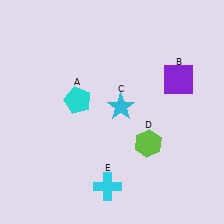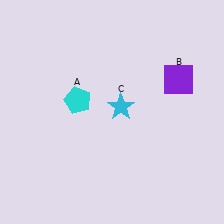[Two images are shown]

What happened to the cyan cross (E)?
The cyan cross (E) was removed in Image 2. It was in the bottom-left area of Image 1.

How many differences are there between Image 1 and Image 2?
There are 2 differences between the two images.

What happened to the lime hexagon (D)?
The lime hexagon (D) was removed in Image 2. It was in the bottom-right area of Image 1.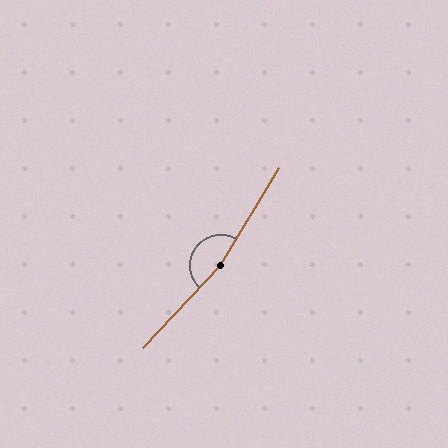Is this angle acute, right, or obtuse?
It is obtuse.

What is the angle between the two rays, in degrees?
Approximately 168 degrees.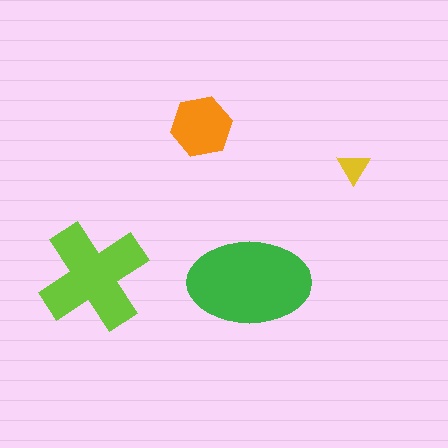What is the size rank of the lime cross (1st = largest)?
2nd.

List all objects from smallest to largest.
The yellow triangle, the orange hexagon, the lime cross, the green ellipse.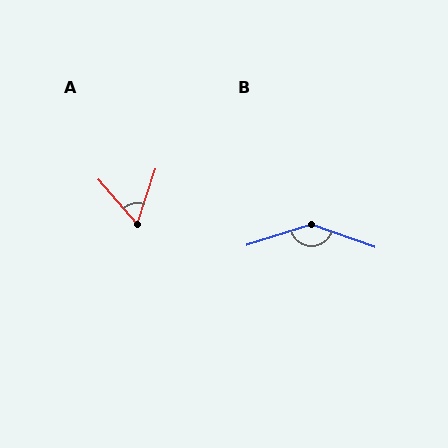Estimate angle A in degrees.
Approximately 59 degrees.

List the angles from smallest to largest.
A (59°), B (143°).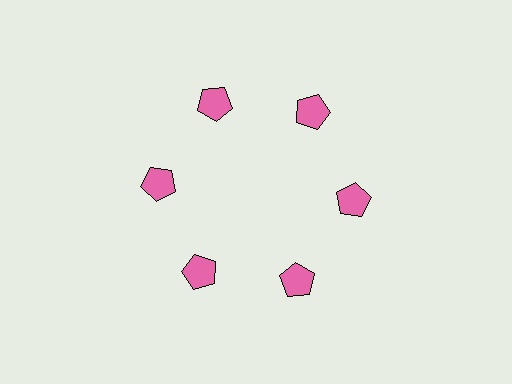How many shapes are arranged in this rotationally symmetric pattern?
There are 6 shapes, arranged in 6 groups of 1.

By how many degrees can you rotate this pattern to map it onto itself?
The pattern maps onto itself every 60 degrees of rotation.